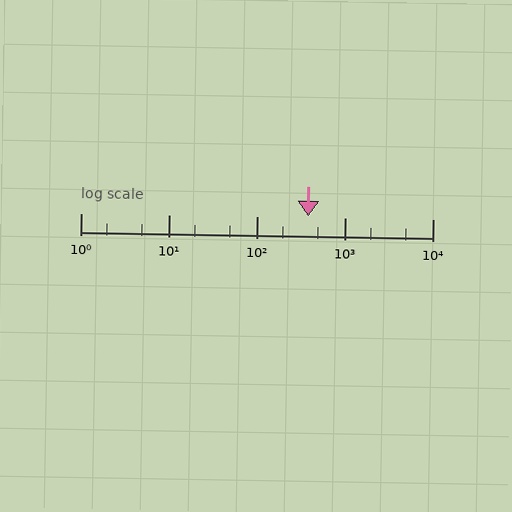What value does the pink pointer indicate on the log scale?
The pointer indicates approximately 380.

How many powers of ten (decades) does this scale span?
The scale spans 4 decades, from 1 to 10000.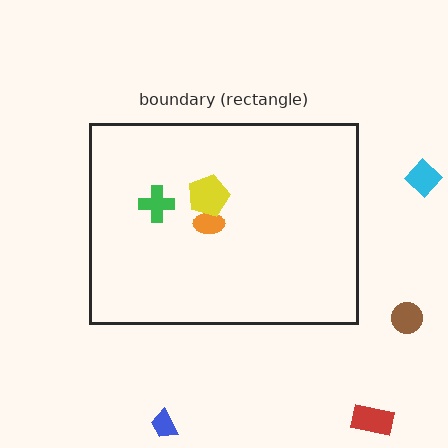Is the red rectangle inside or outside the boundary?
Outside.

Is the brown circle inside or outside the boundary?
Outside.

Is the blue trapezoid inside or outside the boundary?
Outside.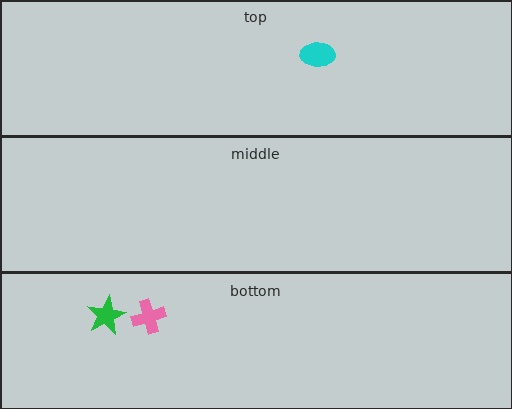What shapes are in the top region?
The cyan ellipse.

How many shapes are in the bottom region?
2.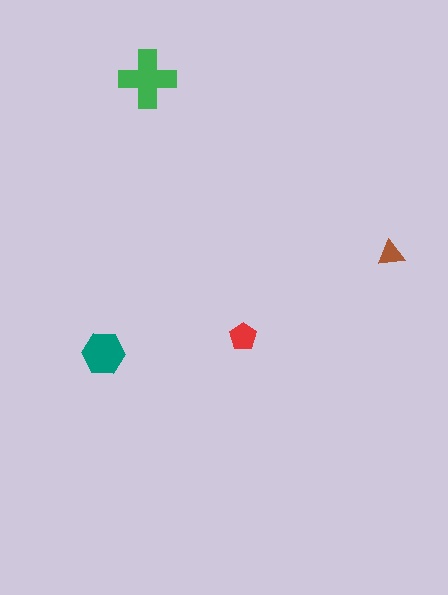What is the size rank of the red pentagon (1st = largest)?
3rd.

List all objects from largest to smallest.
The green cross, the teal hexagon, the red pentagon, the brown triangle.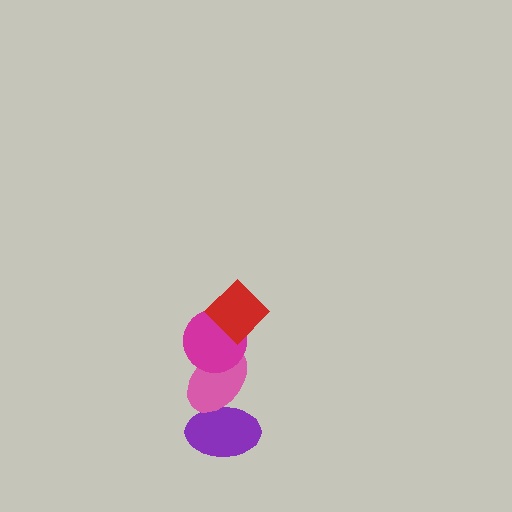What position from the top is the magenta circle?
The magenta circle is 2nd from the top.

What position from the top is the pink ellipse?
The pink ellipse is 3rd from the top.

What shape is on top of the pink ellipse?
The magenta circle is on top of the pink ellipse.